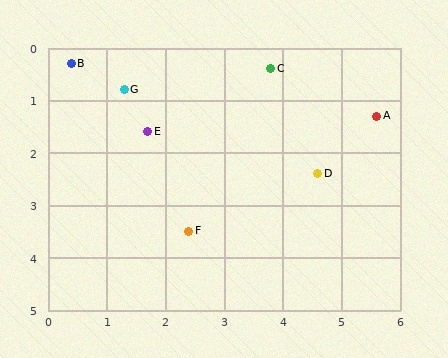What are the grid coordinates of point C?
Point C is at approximately (3.8, 0.4).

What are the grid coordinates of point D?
Point D is at approximately (4.6, 2.4).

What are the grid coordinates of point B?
Point B is at approximately (0.4, 0.3).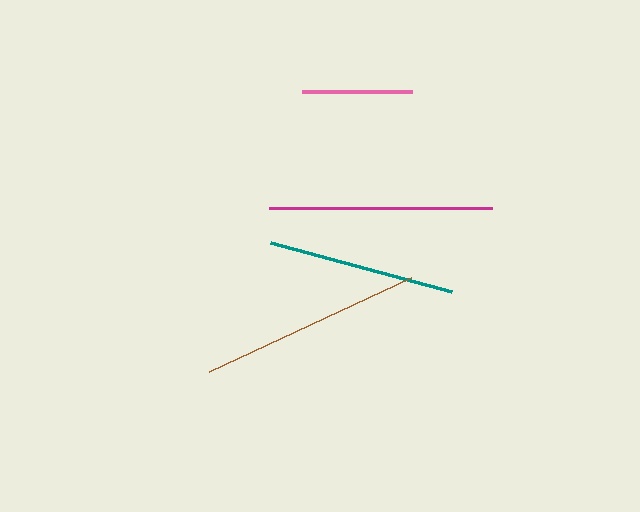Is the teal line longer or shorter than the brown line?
The brown line is longer than the teal line.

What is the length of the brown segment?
The brown segment is approximately 223 pixels long.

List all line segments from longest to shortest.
From longest to shortest: magenta, brown, teal, pink.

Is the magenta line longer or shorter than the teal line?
The magenta line is longer than the teal line.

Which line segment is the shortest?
The pink line is the shortest at approximately 110 pixels.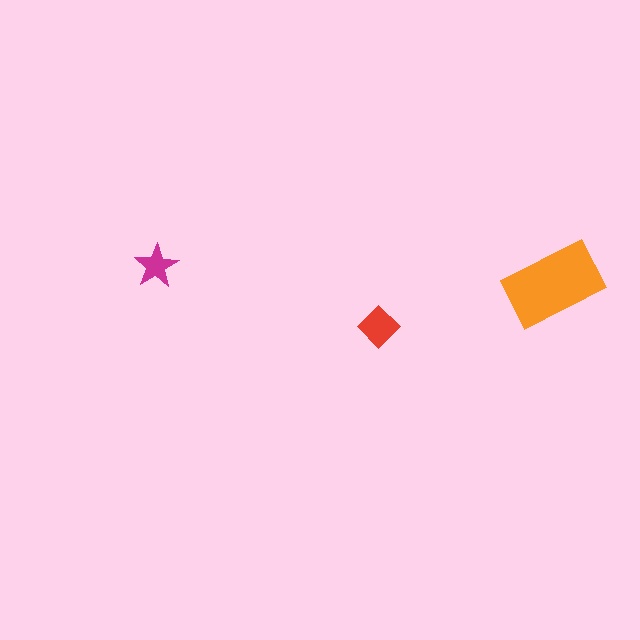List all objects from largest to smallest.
The orange rectangle, the red diamond, the magenta star.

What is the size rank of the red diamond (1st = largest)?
2nd.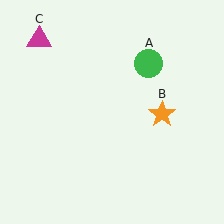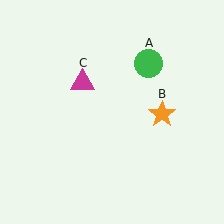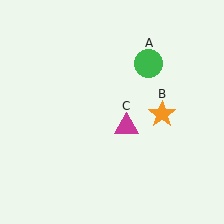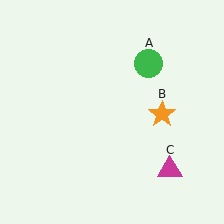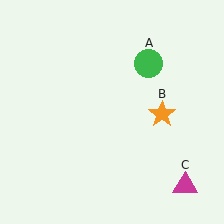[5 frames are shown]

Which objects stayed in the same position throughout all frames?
Green circle (object A) and orange star (object B) remained stationary.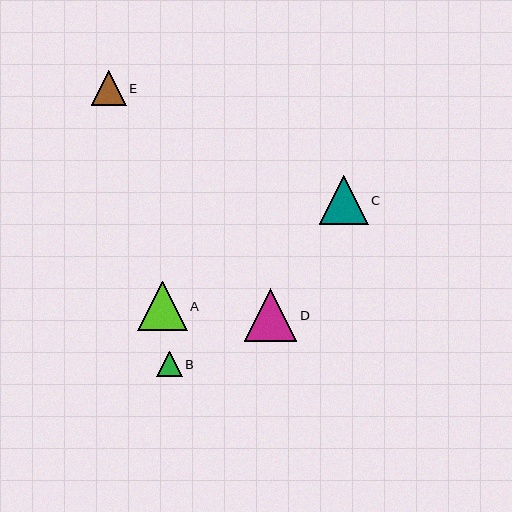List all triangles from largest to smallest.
From largest to smallest: D, A, C, E, B.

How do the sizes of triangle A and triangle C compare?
Triangle A and triangle C are approximately the same size.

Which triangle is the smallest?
Triangle B is the smallest with a size of approximately 26 pixels.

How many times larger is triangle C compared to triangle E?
Triangle C is approximately 1.4 times the size of triangle E.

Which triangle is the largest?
Triangle D is the largest with a size of approximately 52 pixels.